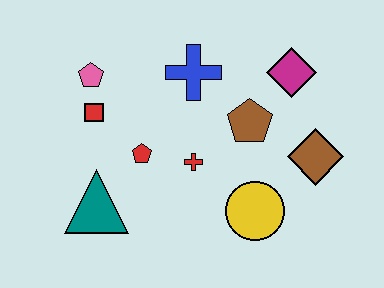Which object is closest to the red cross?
The red pentagon is closest to the red cross.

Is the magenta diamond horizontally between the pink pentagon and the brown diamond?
Yes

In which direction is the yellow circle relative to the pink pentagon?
The yellow circle is to the right of the pink pentagon.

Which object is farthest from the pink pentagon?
The brown diamond is farthest from the pink pentagon.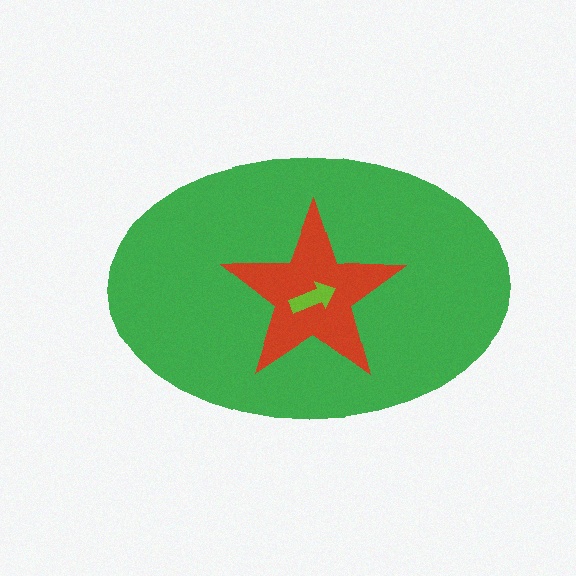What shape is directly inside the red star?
The lime arrow.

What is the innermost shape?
The lime arrow.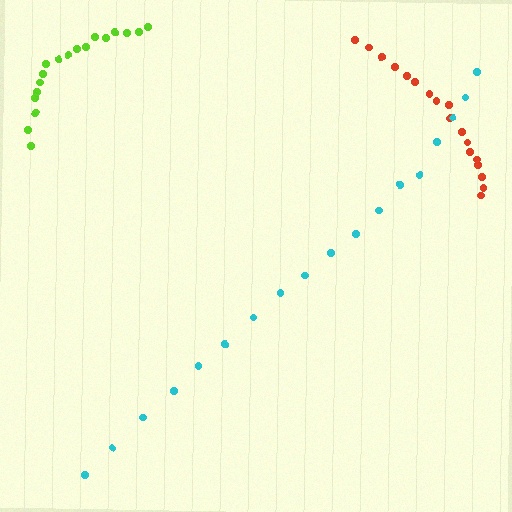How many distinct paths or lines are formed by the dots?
There are 3 distinct paths.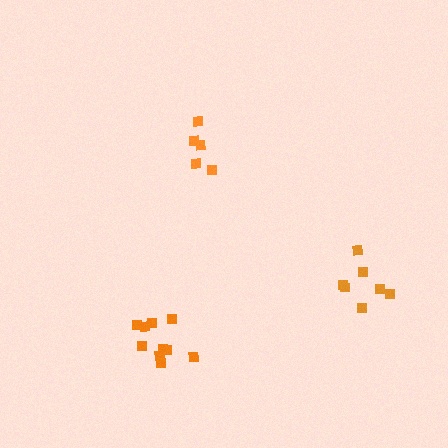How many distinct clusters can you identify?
There are 3 distinct clusters.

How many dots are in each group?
Group 1: 7 dots, Group 2: 5 dots, Group 3: 10 dots (22 total).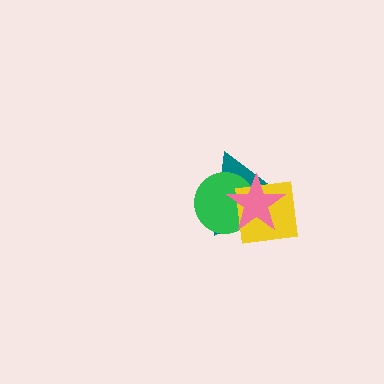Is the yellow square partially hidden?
Yes, it is partially covered by another shape.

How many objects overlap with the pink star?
3 objects overlap with the pink star.